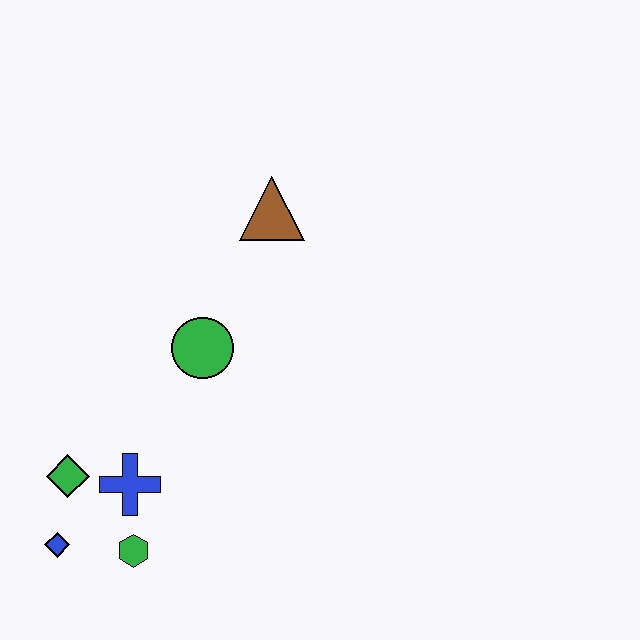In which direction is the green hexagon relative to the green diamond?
The green hexagon is below the green diamond.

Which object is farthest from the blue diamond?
The brown triangle is farthest from the blue diamond.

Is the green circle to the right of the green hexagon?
Yes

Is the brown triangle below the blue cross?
No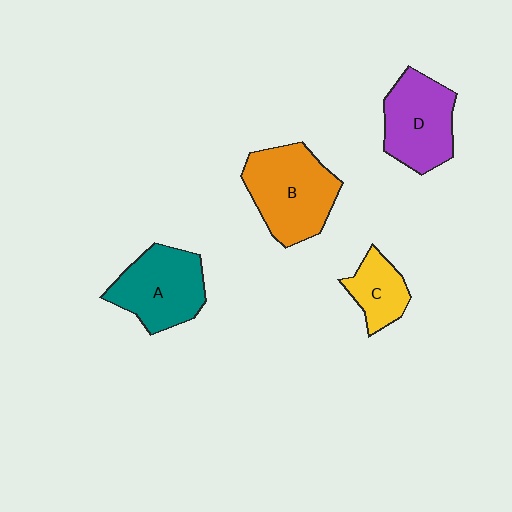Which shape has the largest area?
Shape B (orange).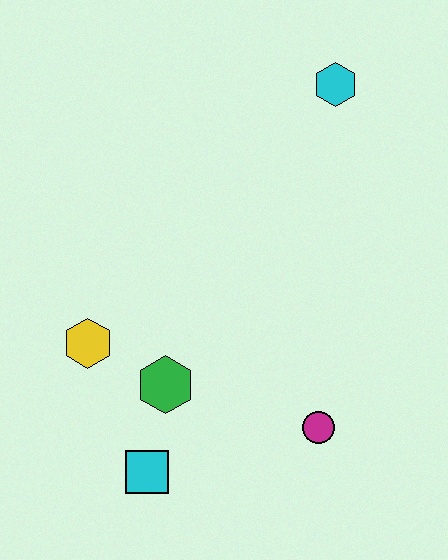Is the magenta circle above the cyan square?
Yes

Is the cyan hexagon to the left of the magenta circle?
No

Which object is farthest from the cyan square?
The cyan hexagon is farthest from the cyan square.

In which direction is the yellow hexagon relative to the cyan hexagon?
The yellow hexagon is below the cyan hexagon.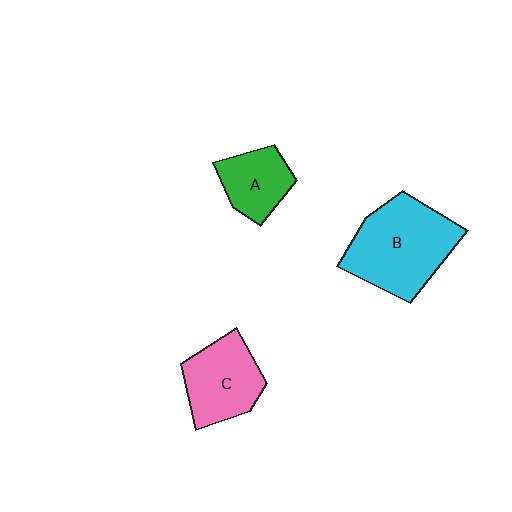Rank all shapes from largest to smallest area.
From largest to smallest: B (cyan), C (pink), A (green).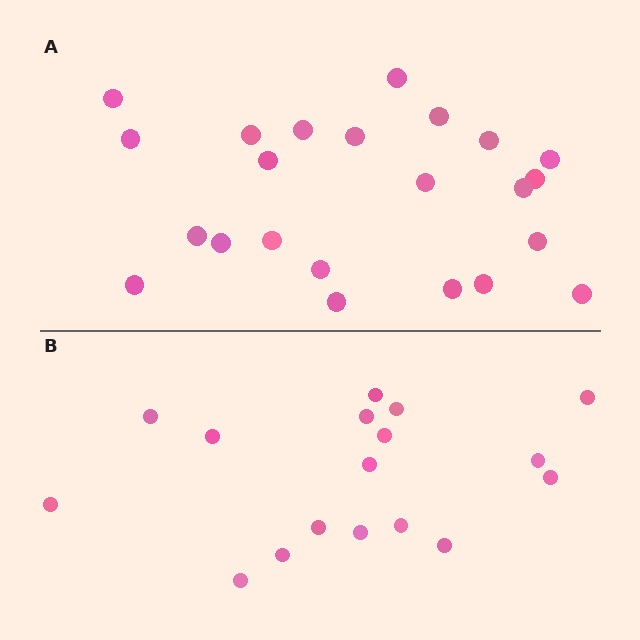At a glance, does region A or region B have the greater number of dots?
Region A (the top region) has more dots.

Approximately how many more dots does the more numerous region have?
Region A has about 6 more dots than region B.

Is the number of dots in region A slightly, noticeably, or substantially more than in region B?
Region A has noticeably more, but not dramatically so. The ratio is roughly 1.4 to 1.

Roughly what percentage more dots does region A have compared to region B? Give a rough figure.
About 35% more.